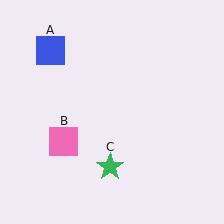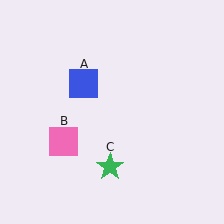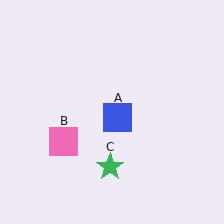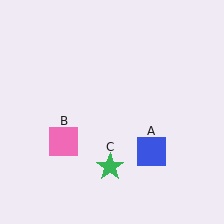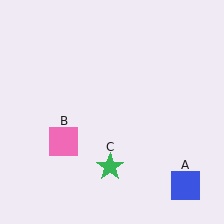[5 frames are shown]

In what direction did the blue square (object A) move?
The blue square (object A) moved down and to the right.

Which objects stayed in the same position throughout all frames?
Pink square (object B) and green star (object C) remained stationary.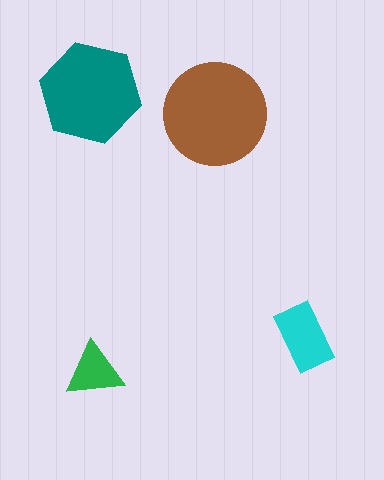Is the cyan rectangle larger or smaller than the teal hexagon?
Smaller.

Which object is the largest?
The brown circle.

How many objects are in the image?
There are 4 objects in the image.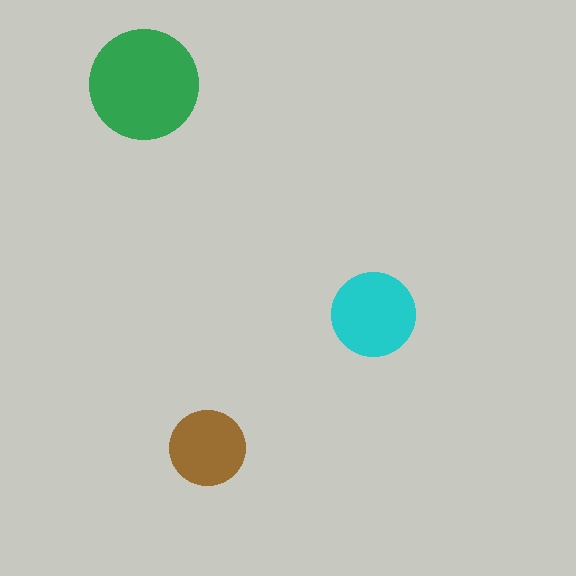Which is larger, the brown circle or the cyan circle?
The cyan one.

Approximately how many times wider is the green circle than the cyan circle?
About 1.5 times wider.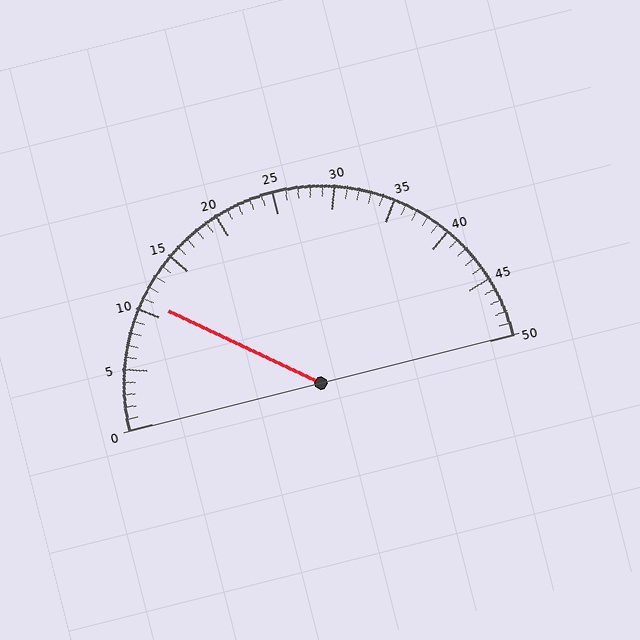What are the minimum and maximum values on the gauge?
The gauge ranges from 0 to 50.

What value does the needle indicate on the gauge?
The needle indicates approximately 11.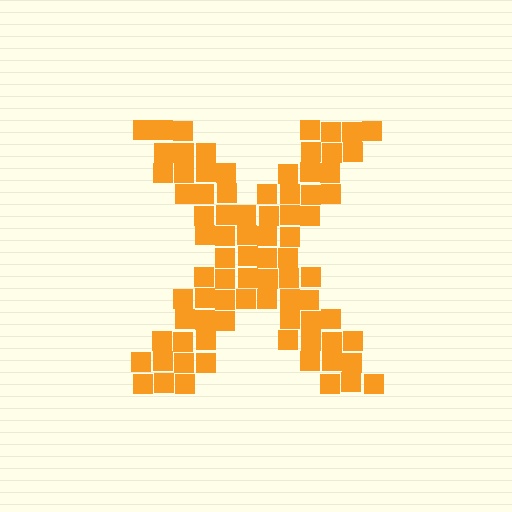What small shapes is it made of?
It is made of small squares.